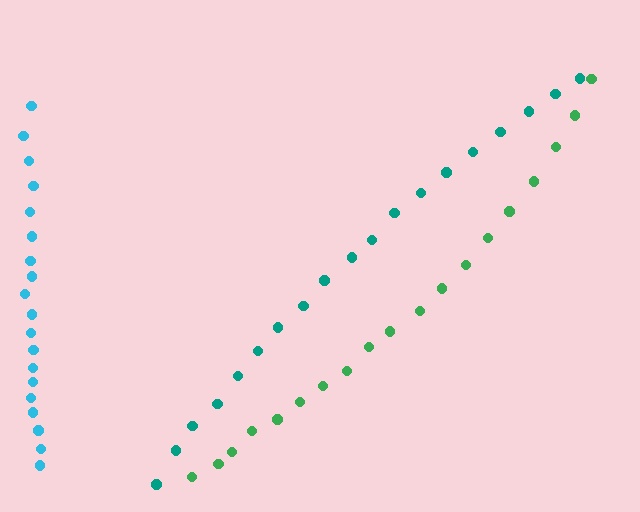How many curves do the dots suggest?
There are 3 distinct paths.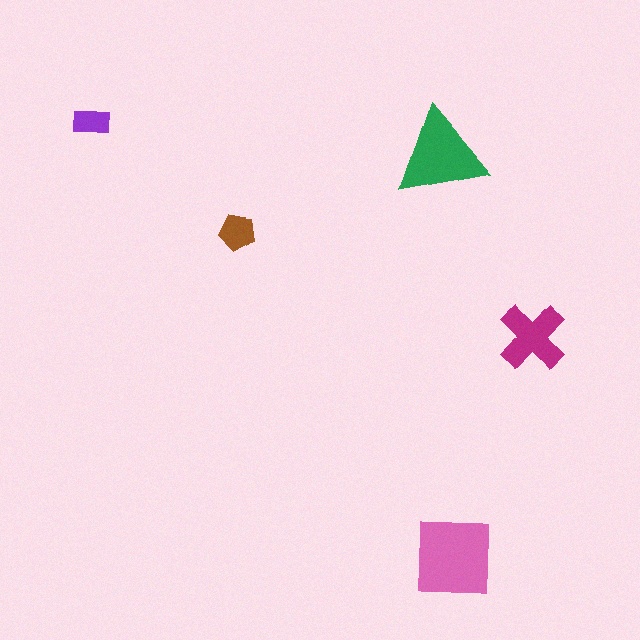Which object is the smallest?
The purple rectangle.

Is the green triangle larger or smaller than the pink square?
Smaller.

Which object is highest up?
The purple rectangle is topmost.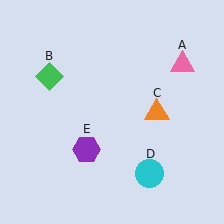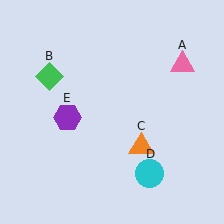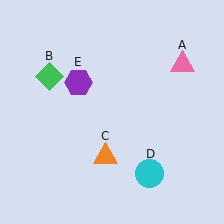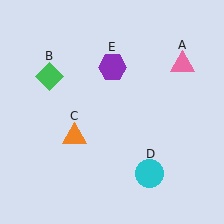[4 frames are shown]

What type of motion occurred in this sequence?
The orange triangle (object C), purple hexagon (object E) rotated clockwise around the center of the scene.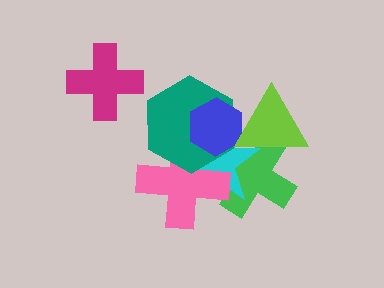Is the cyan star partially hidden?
Yes, it is partially covered by another shape.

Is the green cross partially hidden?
Yes, it is partially covered by another shape.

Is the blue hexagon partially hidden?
Yes, it is partially covered by another shape.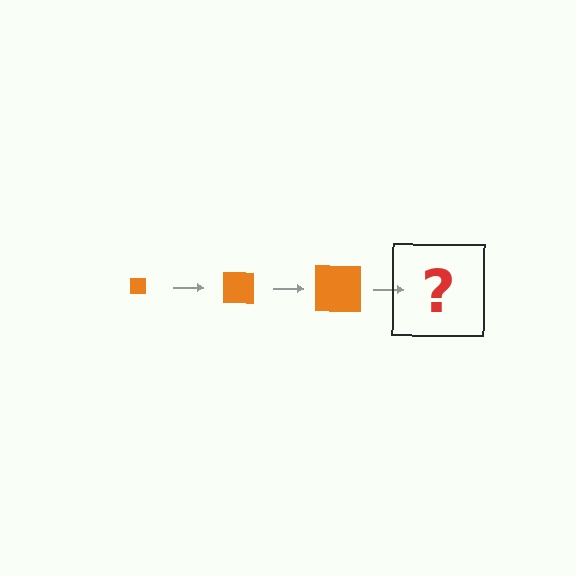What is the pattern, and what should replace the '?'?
The pattern is that the square gets progressively larger each step. The '?' should be an orange square, larger than the previous one.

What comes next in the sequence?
The next element should be an orange square, larger than the previous one.